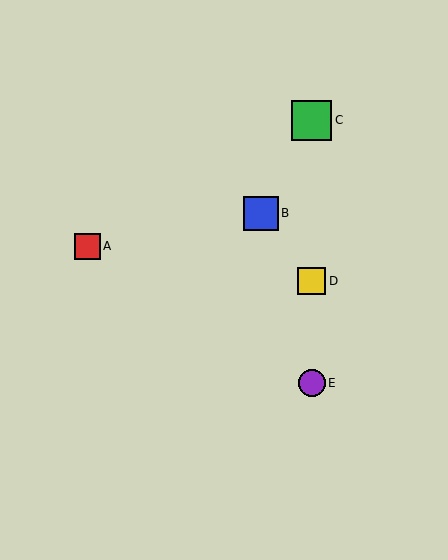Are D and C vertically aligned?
Yes, both are at x≈312.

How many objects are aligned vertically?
3 objects (C, D, E) are aligned vertically.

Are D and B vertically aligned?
No, D is at x≈312 and B is at x≈261.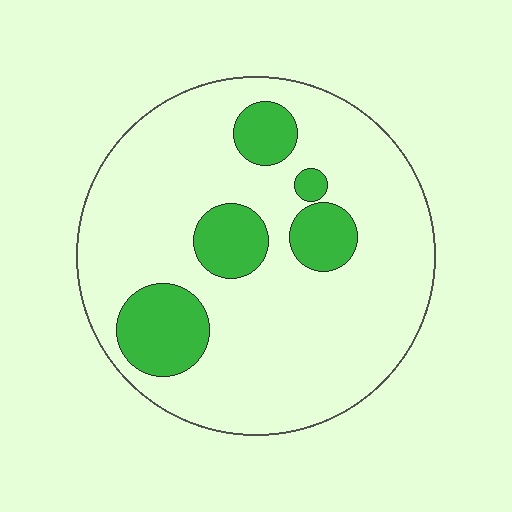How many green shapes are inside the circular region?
5.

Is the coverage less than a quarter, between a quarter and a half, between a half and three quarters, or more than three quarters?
Less than a quarter.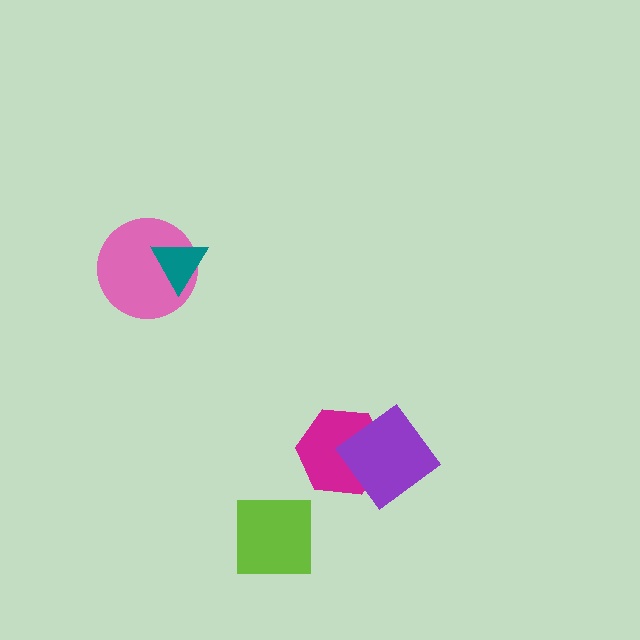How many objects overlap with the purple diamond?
1 object overlaps with the purple diamond.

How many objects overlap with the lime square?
0 objects overlap with the lime square.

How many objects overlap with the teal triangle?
1 object overlaps with the teal triangle.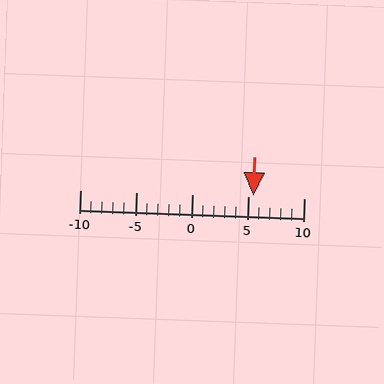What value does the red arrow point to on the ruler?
The red arrow points to approximately 6.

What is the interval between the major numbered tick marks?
The major tick marks are spaced 5 units apart.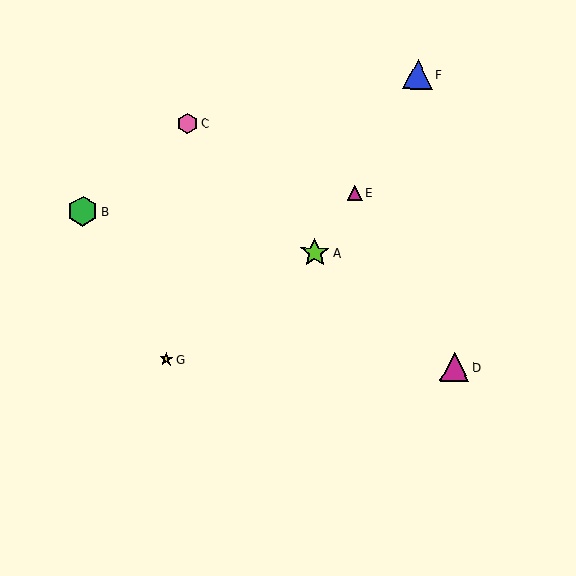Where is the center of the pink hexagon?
The center of the pink hexagon is at (187, 123).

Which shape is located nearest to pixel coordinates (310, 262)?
The lime star (labeled A) at (315, 253) is nearest to that location.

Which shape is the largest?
The green hexagon (labeled B) is the largest.